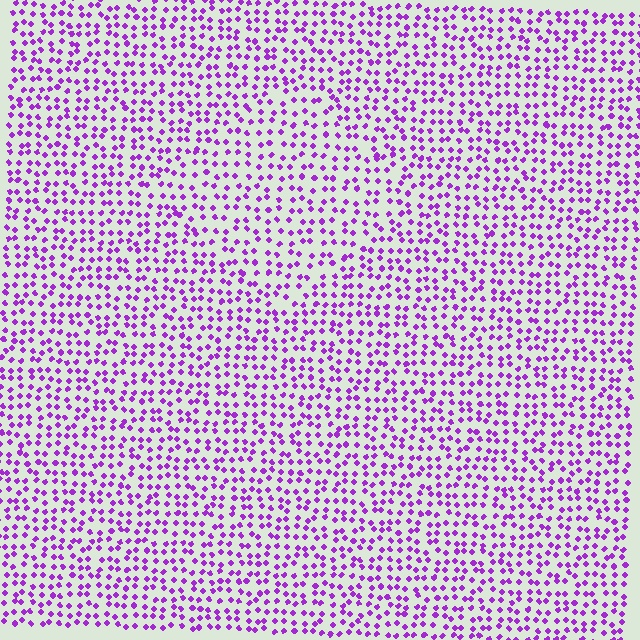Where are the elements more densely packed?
The elements are more densely packed outside the diamond boundary.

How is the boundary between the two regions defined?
The boundary is defined by a change in element density (approximately 1.3x ratio). All elements are the same color, size, and shape.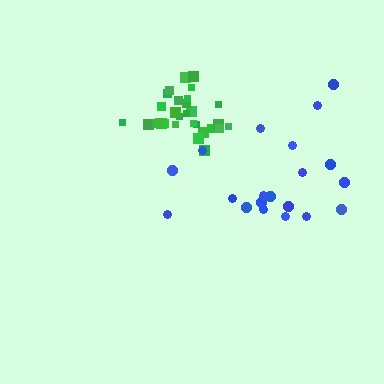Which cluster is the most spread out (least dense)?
Blue.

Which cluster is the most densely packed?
Green.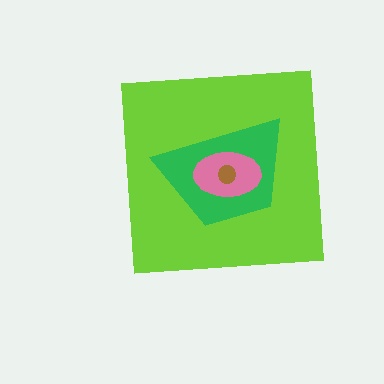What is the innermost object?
The brown circle.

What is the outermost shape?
The lime square.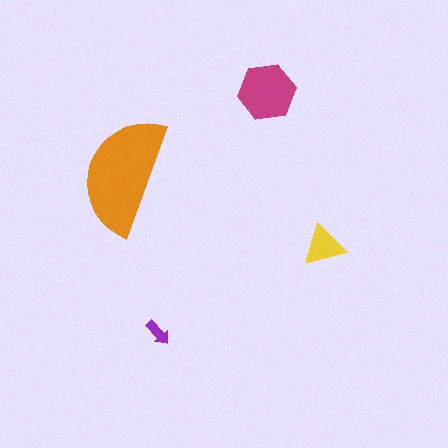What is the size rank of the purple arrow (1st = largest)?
4th.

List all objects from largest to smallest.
The orange semicircle, the magenta hexagon, the yellow triangle, the purple arrow.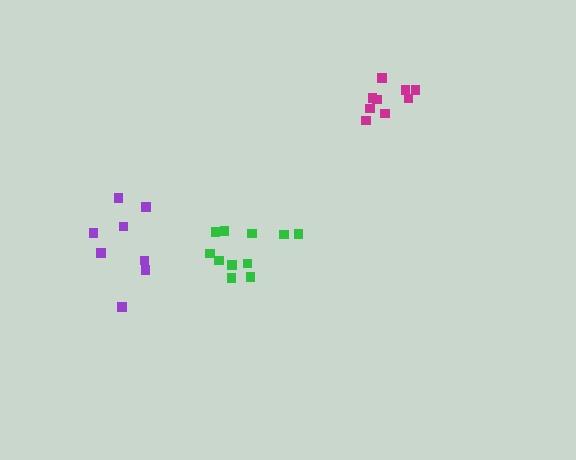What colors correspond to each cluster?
The clusters are colored: green, magenta, purple.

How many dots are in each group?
Group 1: 11 dots, Group 2: 9 dots, Group 3: 8 dots (28 total).